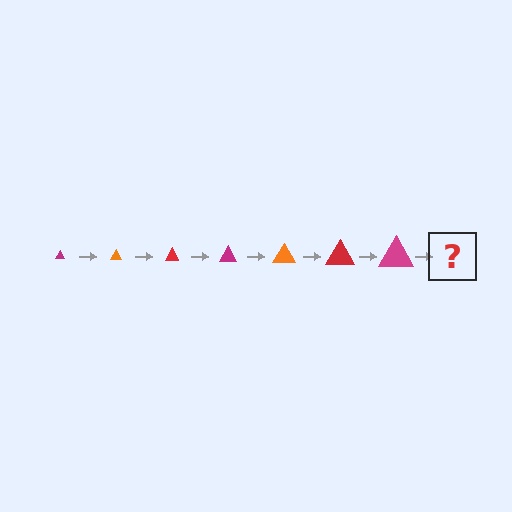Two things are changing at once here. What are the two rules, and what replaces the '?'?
The two rules are that the triangle grows larger each step and the color cycles through magenta, orange, and red. The '?' should be an orange triangle, larger than the previous one.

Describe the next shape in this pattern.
It should be an orange triangle, larger than the previous one.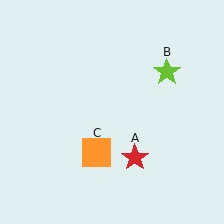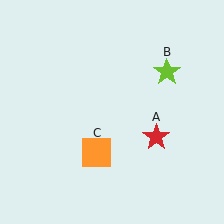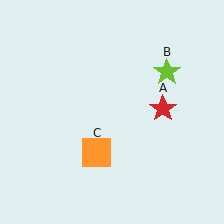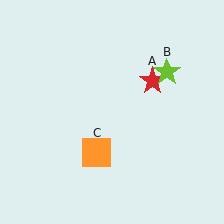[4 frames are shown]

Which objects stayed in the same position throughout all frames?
Lime star (object B) and orange square (object C) remained stationary.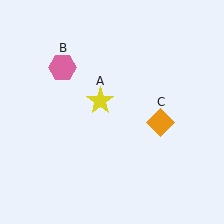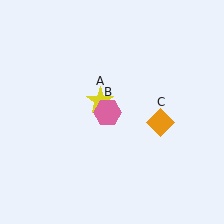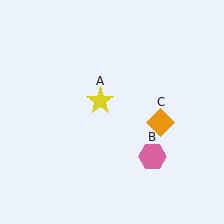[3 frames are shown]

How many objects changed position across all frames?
1 object changed position: pink hexagon (object B).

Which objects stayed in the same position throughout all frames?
Yellow star (object A) and orange diamond (object C) remained stationary.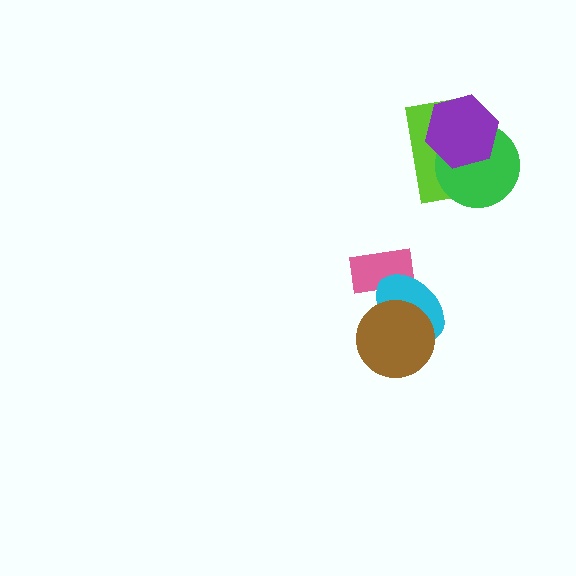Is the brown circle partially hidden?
No, no other shape covers it.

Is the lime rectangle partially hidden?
Yes, it is partially covered by another shape.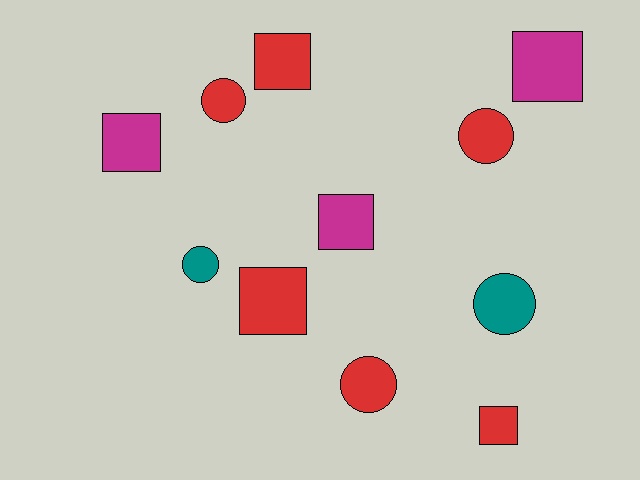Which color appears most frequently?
Red, with 6 objects.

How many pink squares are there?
There are no pink squares.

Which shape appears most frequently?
Square, with 6 objects.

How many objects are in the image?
There are 11 objects.